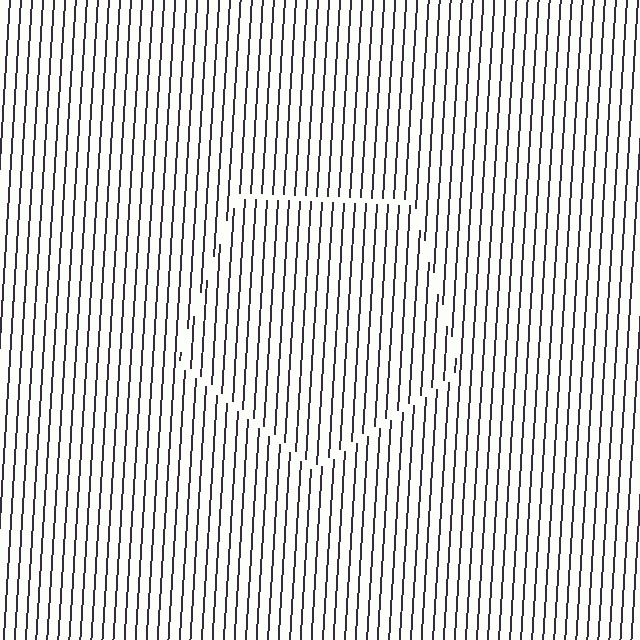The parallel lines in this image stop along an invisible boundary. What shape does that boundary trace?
An illusory pentagon. The interior of the shape contains the same grating, shifted by half a period — the contour is defined by the phase discontinuity where line-ends from the inner and outer gratings abut.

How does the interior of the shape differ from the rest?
The interior of the shape contains the same grating, shifted by half a period — the contour is defined by the phase discontinuity where line-ends from the inner and outer gratings abut.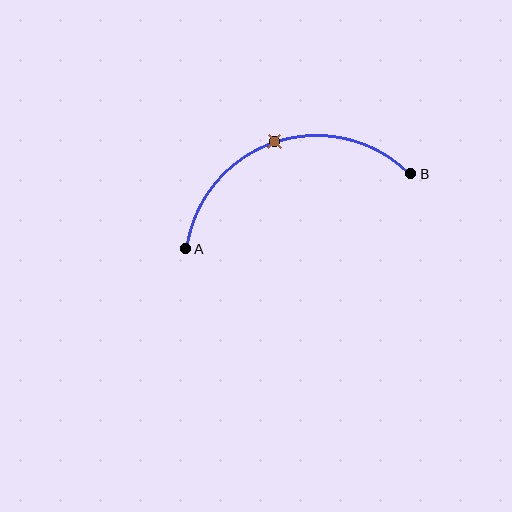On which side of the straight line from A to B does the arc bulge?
The arc bulges above the straight line connecting A and B.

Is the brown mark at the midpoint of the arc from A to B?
Yes. The brown mark lies on the arc at equal arc-length from both A and B — it is the arc midpoint.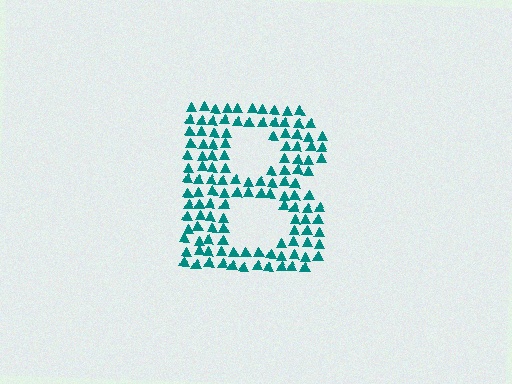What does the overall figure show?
The overall figure shows the letter B.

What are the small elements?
The small elements are triangles.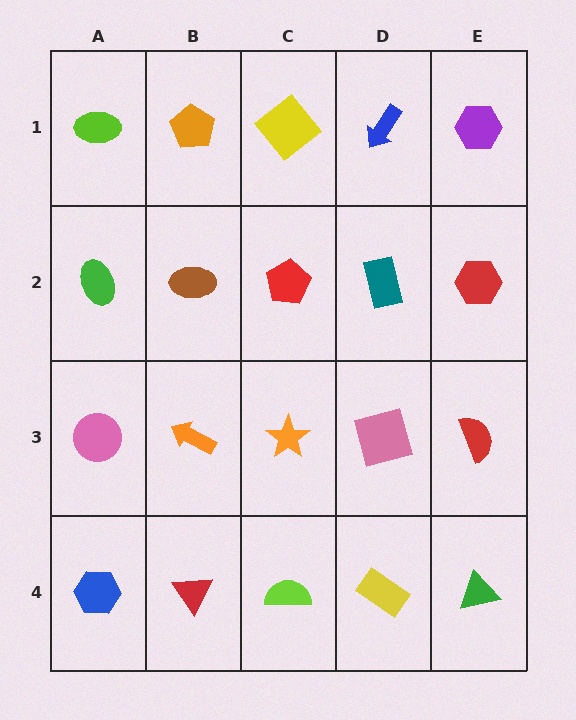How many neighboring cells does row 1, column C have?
3.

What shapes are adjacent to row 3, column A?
A green ellipse (row 2, column A), a blue hexagon (row 4, column A), an orange arrow (row 3, column B).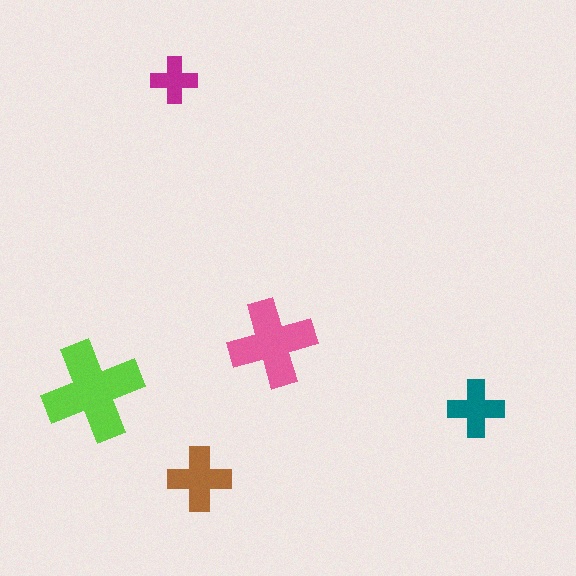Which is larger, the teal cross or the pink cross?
The pink one.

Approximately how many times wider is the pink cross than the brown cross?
About 1.5 times wider.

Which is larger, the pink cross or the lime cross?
The lime one.